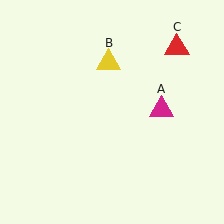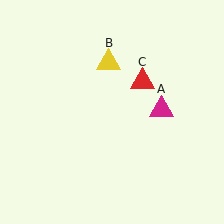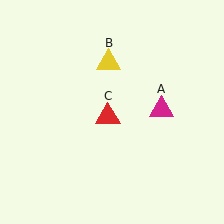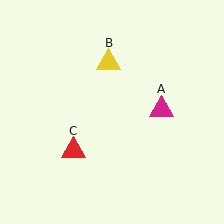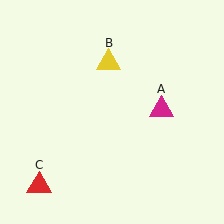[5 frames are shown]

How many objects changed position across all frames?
1 object changed position: red triangle (object C).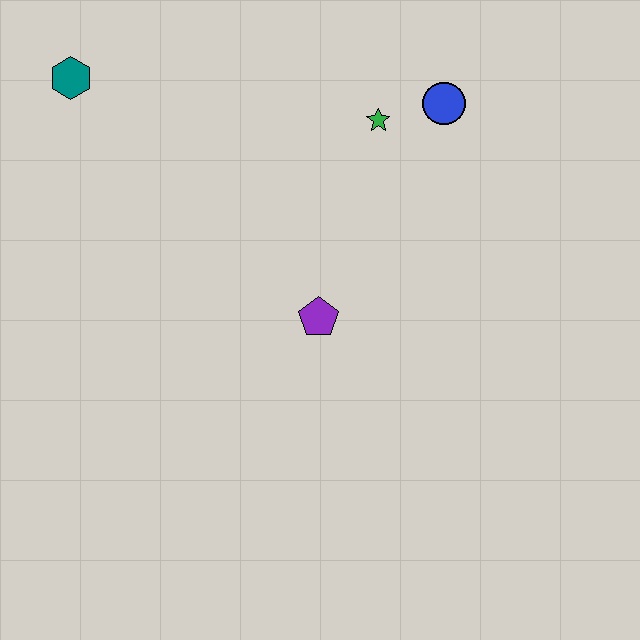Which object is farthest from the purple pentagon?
The teal hexagon is farthest from the purple pentagon.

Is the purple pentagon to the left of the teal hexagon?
No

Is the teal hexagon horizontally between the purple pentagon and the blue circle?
No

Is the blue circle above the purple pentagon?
Yes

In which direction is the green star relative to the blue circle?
The green star is to the left of the blue circle.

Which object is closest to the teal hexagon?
The green star is closest to the teal hexagon.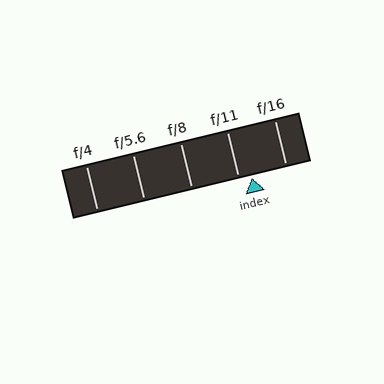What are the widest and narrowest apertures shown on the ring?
The widest aperture shown is f/4 and the narrowest is f/16.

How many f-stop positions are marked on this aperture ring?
There are 5 f-stop positions marked.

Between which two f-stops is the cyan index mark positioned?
The index mark is between f/11 and f/16.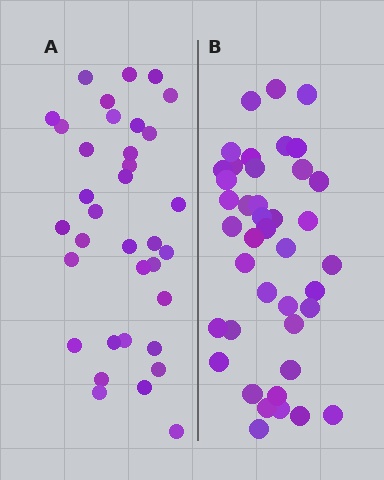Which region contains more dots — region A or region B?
Region B (the right region) has more dots.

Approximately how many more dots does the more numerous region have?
Region B has about 6 more dots than region A.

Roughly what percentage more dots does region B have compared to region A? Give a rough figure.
About 15% more.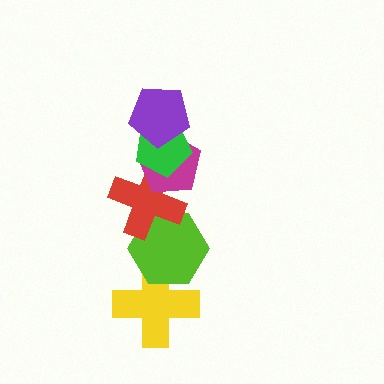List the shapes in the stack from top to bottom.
From top to bottom: the purple pentagon, the green pentagon, the magenta pentagon, the red cross, the lime hexagon, the yellow cross.